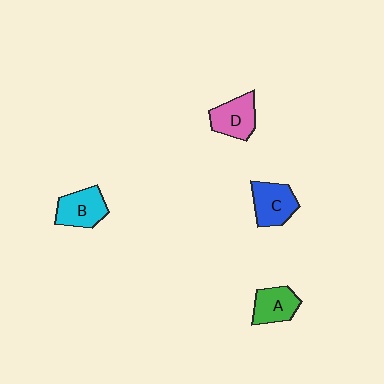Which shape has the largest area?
Shape B (cyan).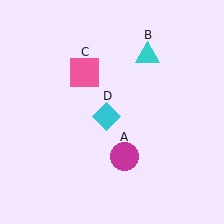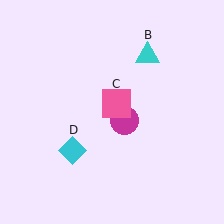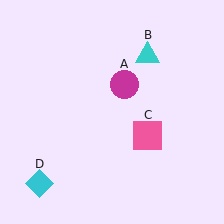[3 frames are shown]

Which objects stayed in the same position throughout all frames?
Cyan triangle (object B) remained stationary.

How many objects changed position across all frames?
3 objects changed position: magenta circle (object A), pink square (object C), cyan diamond (object D).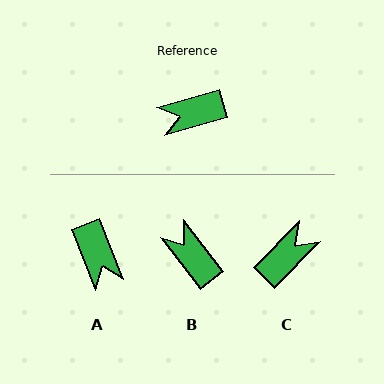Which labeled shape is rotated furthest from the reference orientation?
C, about 151 degrees away.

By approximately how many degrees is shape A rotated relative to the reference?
Approximately 95 degrees counter-clockwise.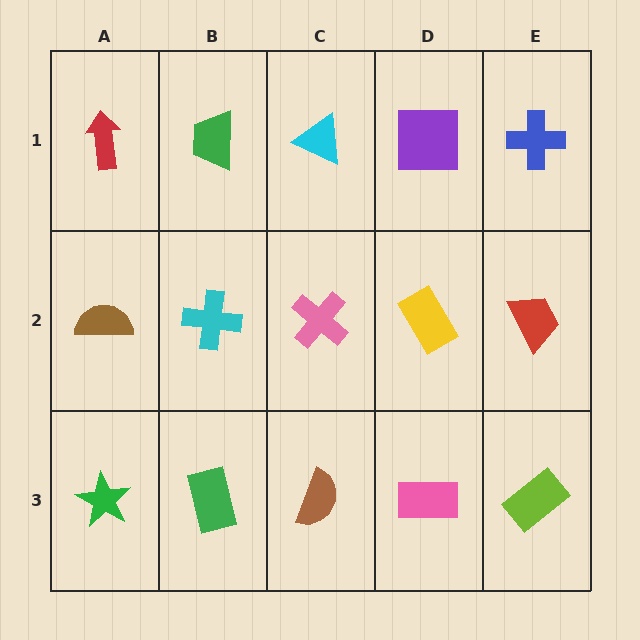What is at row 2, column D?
A yellow rectangle.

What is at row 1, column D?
A purple square.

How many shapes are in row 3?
5 shapes.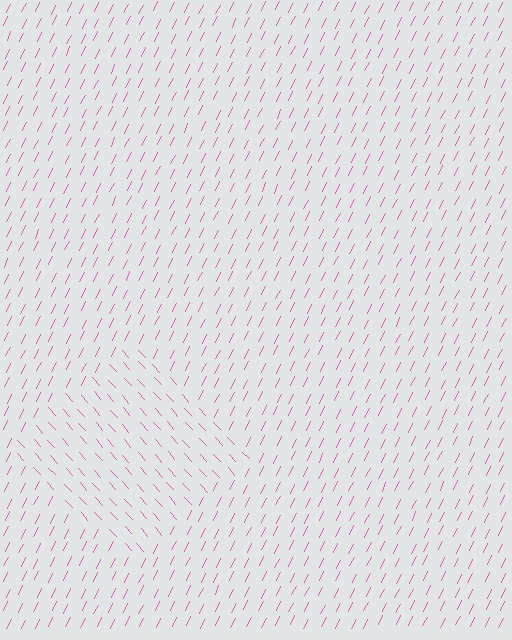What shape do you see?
I see a diamond.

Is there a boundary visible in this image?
Yes, there is a texture boundary formed by a change in line orientation.